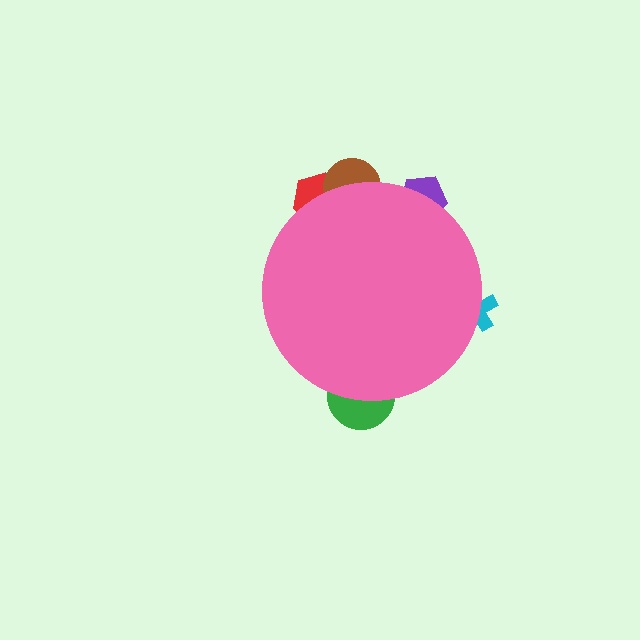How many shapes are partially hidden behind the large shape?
5 shapes are partially hidden.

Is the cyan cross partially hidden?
Yes, the cyan cross is partially hidden behind the pink circle.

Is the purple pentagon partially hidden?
Yes, the purple pentagon is partially hidden behind the pink circle.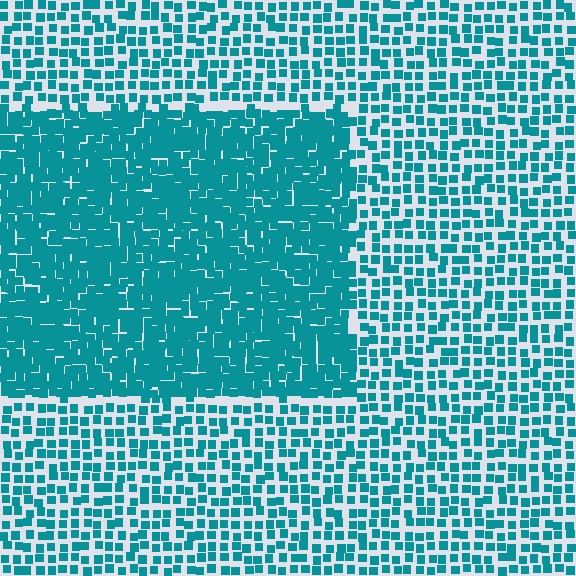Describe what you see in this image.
The image contains small teal elements arranged at two different densities. A rectangle-shaped region is visible where the elements are more densely packed than the surrounding area.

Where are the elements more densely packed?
The elements are more densely packed inside the rectangle boundary.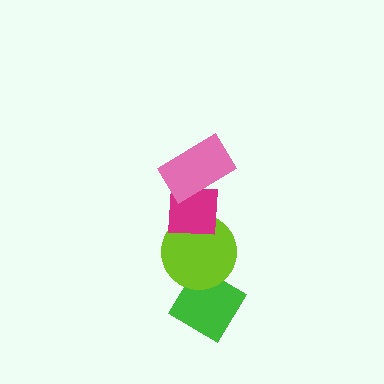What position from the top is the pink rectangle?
The pink rectangle is 1st from the top.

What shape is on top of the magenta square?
The pink rectangle is on top of the magenta square.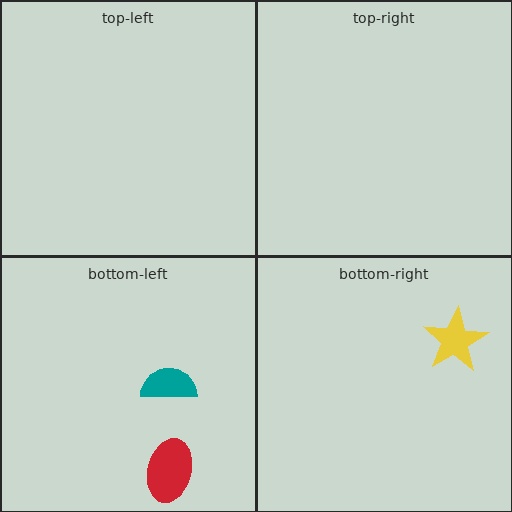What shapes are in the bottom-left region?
The teal semicircle, the red ellipse.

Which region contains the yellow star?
The bottom-right region.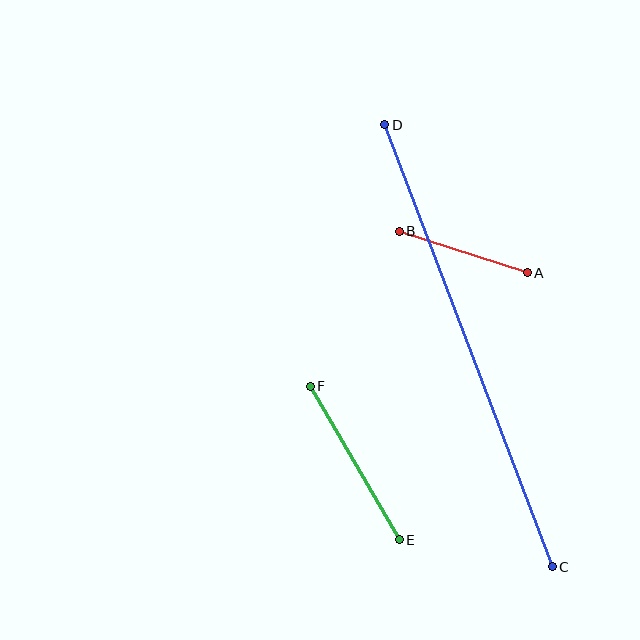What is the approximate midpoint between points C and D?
The midpoint is at approximately (468, 346) pixels.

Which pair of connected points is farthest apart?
Points C and D are farthest apart.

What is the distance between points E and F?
The distance is approximately 177 pixels.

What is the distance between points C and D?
The distance is approximately 473 pixels.